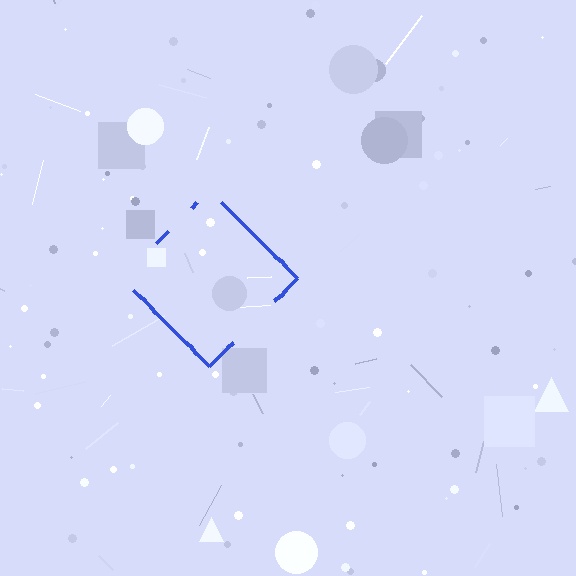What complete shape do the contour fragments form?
The contour fragments form a diamond.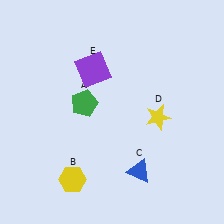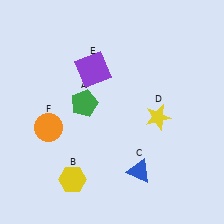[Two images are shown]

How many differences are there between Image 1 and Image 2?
There is 1 difference between the two images.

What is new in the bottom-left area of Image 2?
An orange circle (F) was added in the bottom-left area of Image 2.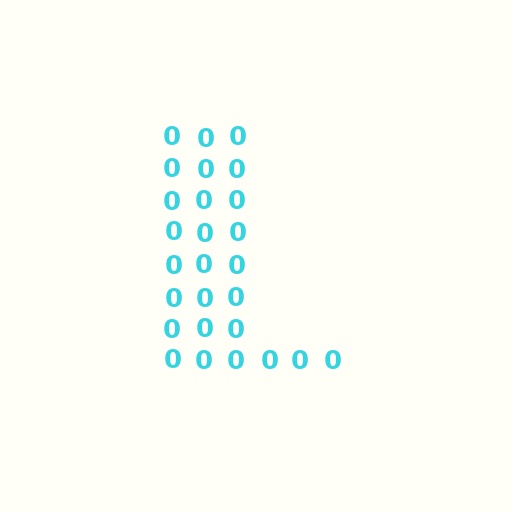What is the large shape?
The large shape is the letter L.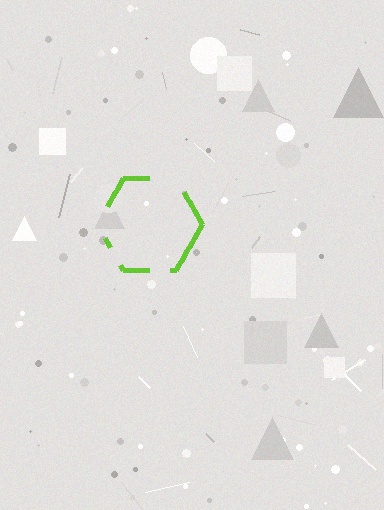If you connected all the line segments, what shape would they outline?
They would outline a hexagon.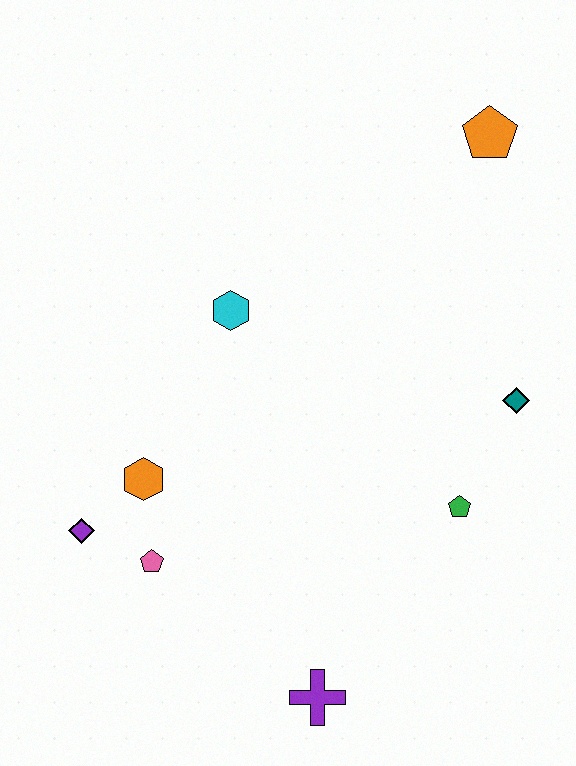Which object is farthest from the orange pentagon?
The purple cross is farthest from the orange pentagon.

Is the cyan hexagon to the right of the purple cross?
No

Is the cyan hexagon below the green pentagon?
No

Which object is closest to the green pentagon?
The teal diamond is closest to the green pentagon.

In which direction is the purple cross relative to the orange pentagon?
The purple cross is below the orange pentagon.